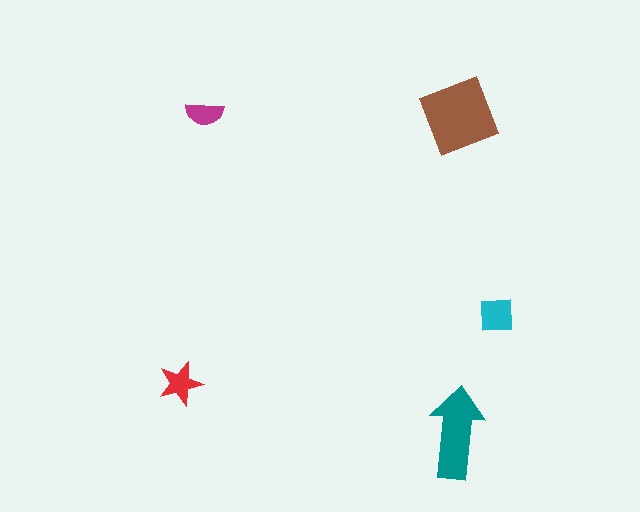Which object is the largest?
The brown square.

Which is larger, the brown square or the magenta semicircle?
The brown square.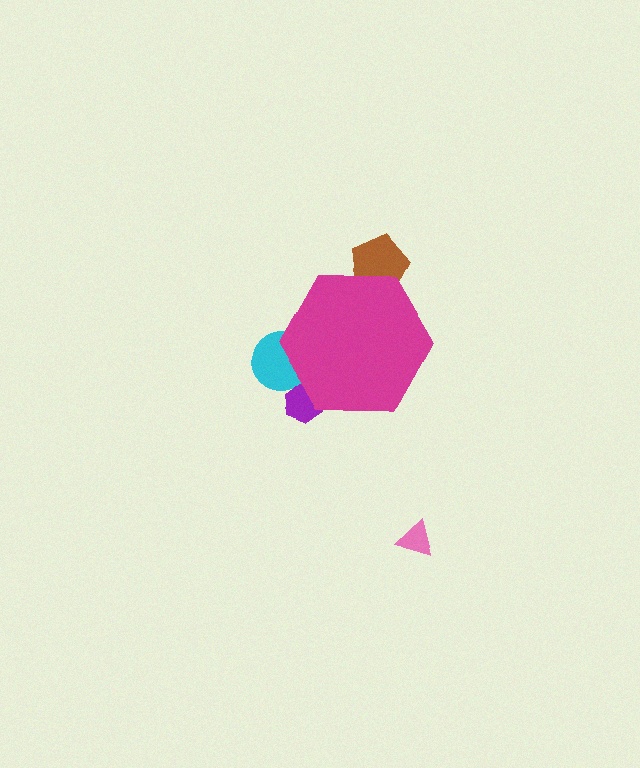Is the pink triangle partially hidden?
No, the pink triangle is fully visible.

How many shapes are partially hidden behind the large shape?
3 shapes are partially hidden.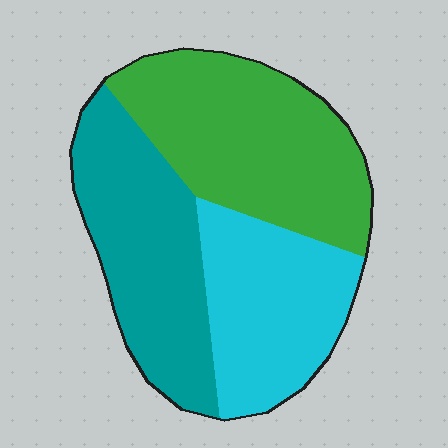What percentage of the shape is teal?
Teal takes up between a sixth and a third of the shape.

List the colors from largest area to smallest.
From largest to smallest: green, teal, cyan.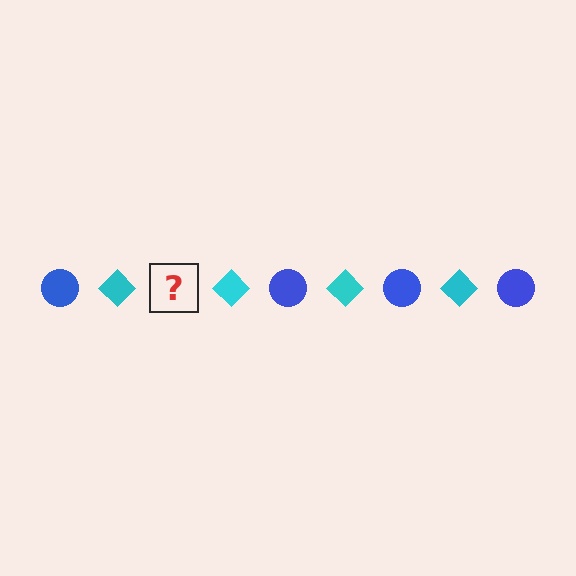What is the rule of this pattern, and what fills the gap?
The rule is that the pattern alternates between blue circle and cyan diamond. The gap should be filled with a blue circle.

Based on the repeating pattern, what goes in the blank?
The blank should be a blue circle.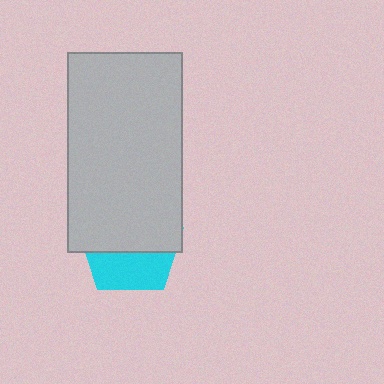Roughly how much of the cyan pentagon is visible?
A small part of it is visible (roughly 38%).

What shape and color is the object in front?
The object in front is a light gray rectangle.